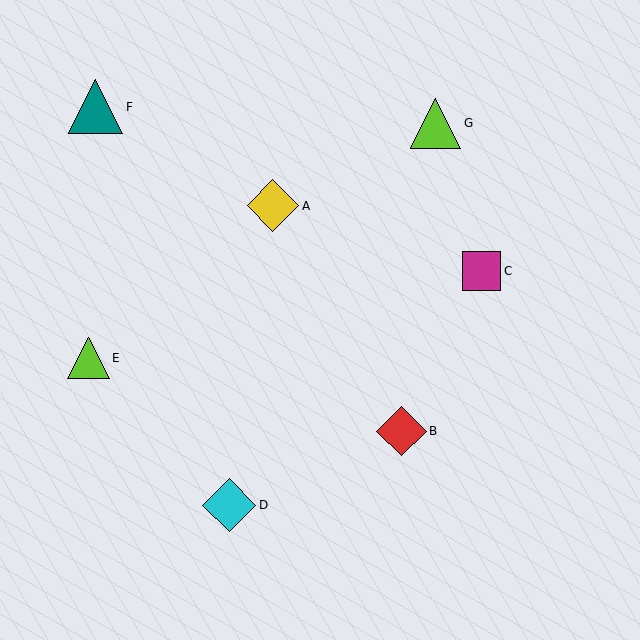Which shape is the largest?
The teal triangle (labeled F) is the largest.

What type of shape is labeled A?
Shape A is a yellow diamond.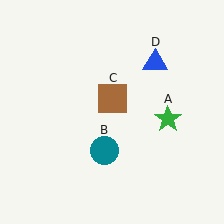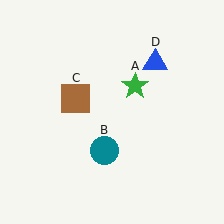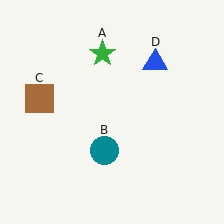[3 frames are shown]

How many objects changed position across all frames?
2 objects changed position: green star (object A), brown square (object C).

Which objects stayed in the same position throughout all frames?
Teal circle (object B) and blue triangle (object D) remained stationary.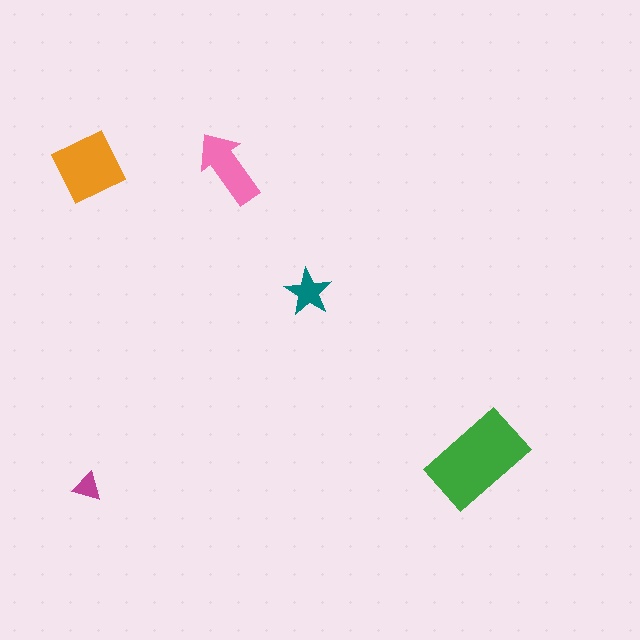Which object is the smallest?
The magenta triangle.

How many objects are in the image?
There are 5 objects in the image.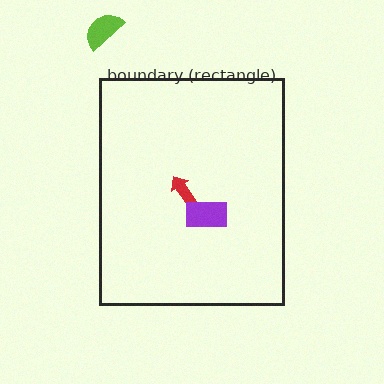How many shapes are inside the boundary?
2 inside, 1 outside.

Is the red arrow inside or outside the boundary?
Inside.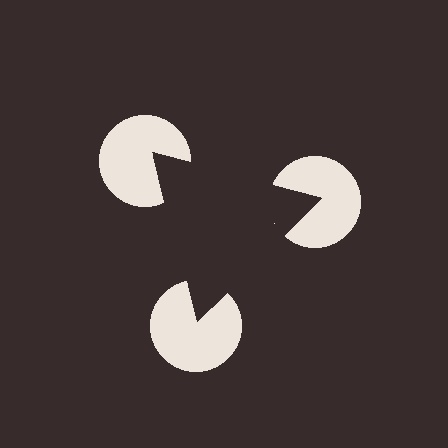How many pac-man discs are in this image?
There are 3 — one at each vertex of the illusory triangle.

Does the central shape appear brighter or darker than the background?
It typically appears slightly darker than the background, even though no actual brightness change is drawn.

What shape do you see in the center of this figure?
An illusory triangle — its edges are inferred from the aligned wedge cuts in the pac-man discs, not physically drawn.